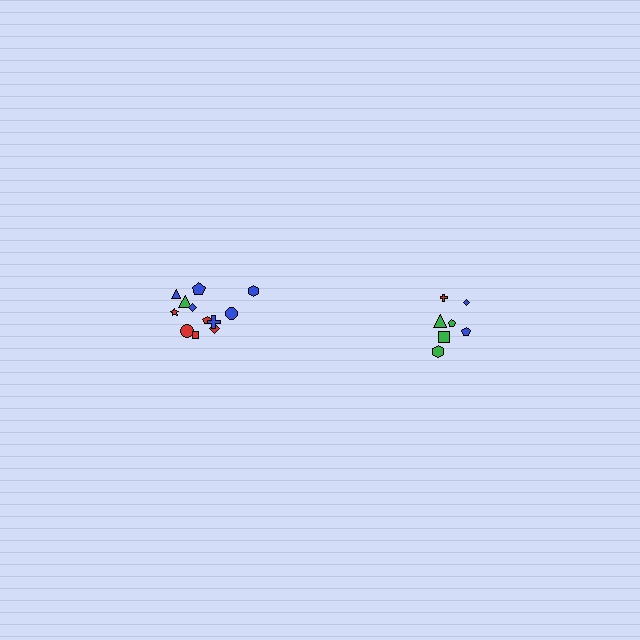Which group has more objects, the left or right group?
The left group.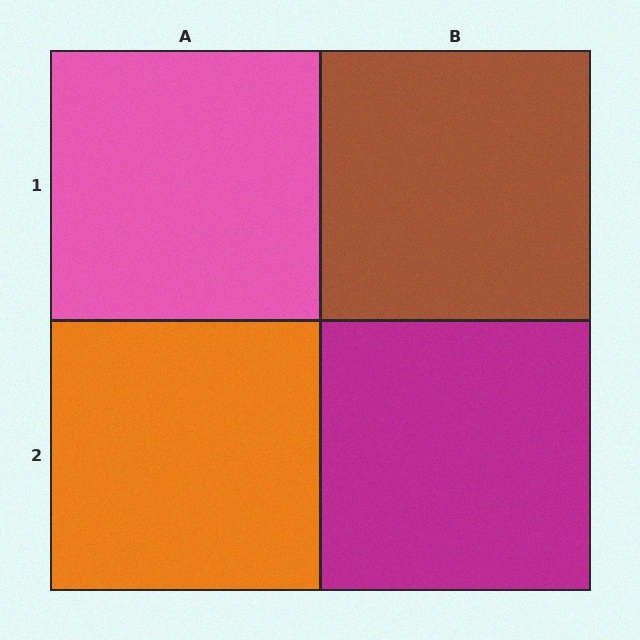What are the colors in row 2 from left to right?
Orange, magenta.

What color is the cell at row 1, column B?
Brown.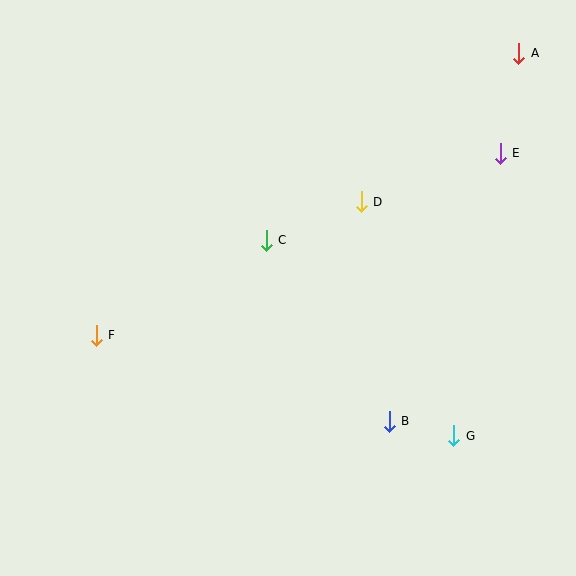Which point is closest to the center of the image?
Point C at (266, 240) is closest to the center.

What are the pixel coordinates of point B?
Point B is at (389, 421).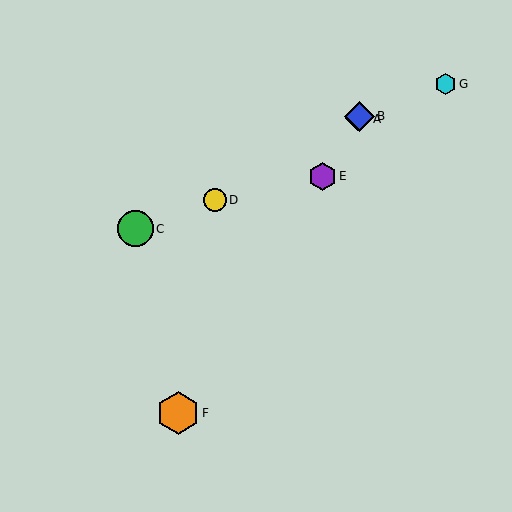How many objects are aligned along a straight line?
4 objects (A, B, E, F) are aligned along a straight line.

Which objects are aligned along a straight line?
Objects A, B, E, F are aligned along a straight line.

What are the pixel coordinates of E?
Object E is at (323, 176).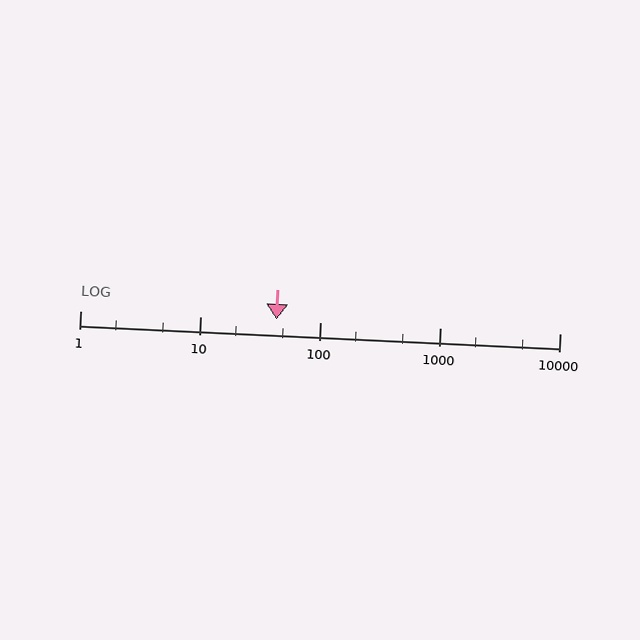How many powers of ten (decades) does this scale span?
The scale spans 4 decades, from 1 to 10000.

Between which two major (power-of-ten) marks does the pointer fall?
The pointer is between 10 and 100.